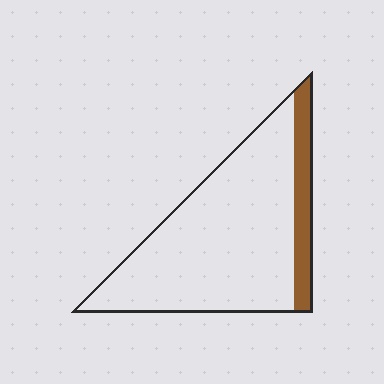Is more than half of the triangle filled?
No.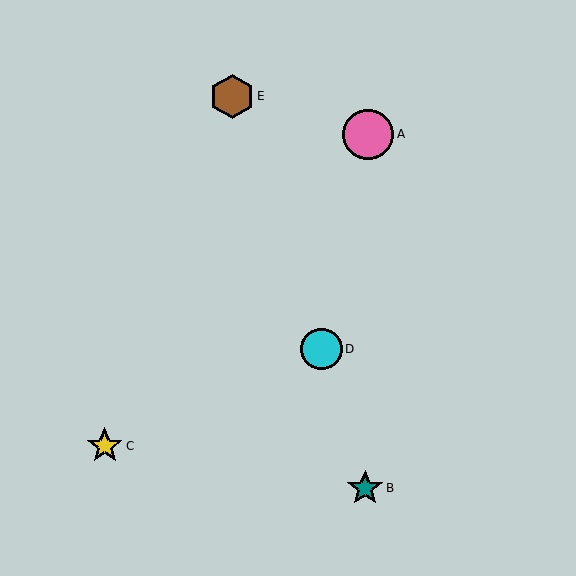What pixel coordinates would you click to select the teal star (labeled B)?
Click at (365, 488) to select the teal star B.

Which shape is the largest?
The pink circle (labeled A) is the largest.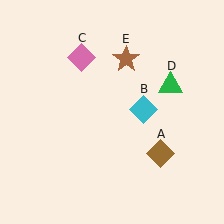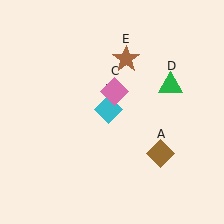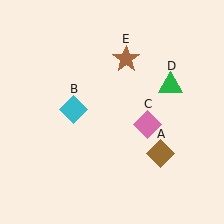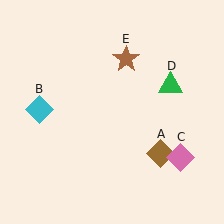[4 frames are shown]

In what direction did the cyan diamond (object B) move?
The cyan diamond (object B) moved left.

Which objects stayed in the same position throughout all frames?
Brown diamond (object A) and green triangle (object D) and brown star (object E) remained stationary.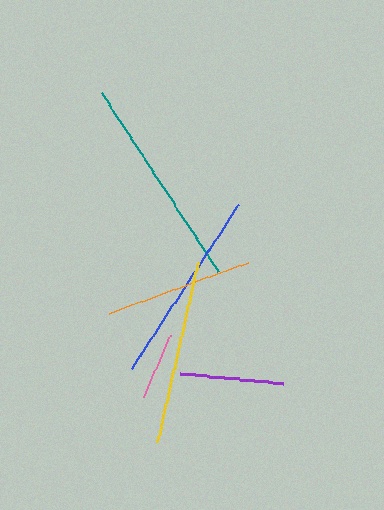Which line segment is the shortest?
The pink line is the shortest at approximately 67 pixels.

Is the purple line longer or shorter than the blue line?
The blue line is longer than the purple line.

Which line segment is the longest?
The teal line is the longest at approximately 213 pixels.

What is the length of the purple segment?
The purple segment is approximately 104 pixels long.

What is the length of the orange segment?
The orange segment is approximately 147 pixels long.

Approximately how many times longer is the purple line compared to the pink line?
The purple line is approximately 1.5 times the length of the pink line.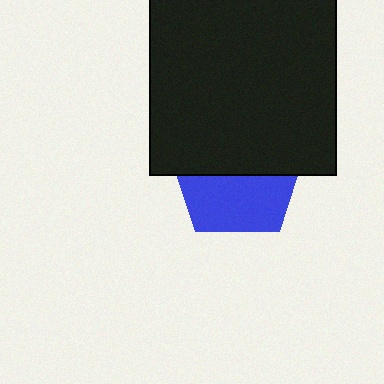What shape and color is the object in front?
The object in front is a black rectangle.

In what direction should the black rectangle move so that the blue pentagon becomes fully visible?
The black rectangle should move up. That is the shortest direction to clear the overlap and leave the blue pentagon fully visible.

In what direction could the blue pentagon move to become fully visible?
The blue pentagon could move down. That would shift it out from behind the black rectangle entirely.